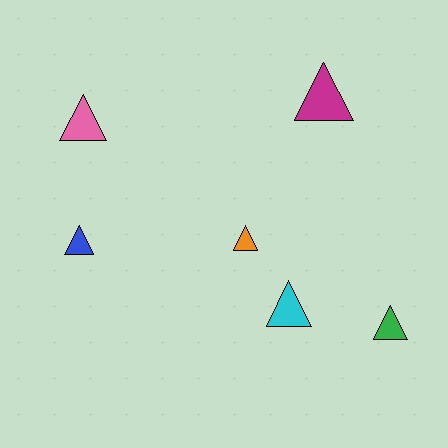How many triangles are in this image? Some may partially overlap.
There are 6 triangles.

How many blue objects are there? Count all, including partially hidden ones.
There is 1 blue object.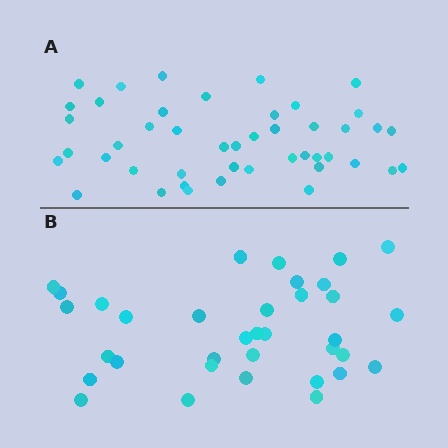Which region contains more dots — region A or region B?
Region A (the top region) has more dots.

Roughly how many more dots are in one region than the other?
Region A has roughly 10 or so more dots than region B.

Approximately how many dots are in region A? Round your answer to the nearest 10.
About 40 dots. (The exact count is 45, which rounds to 40.)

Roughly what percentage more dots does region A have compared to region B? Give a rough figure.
About 30% more.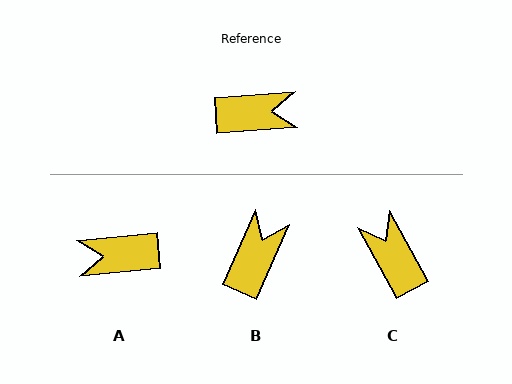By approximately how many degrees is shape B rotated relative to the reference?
Approximately 62 degrees counter-clockwise.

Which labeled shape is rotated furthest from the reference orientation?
A, about 179 degrees away.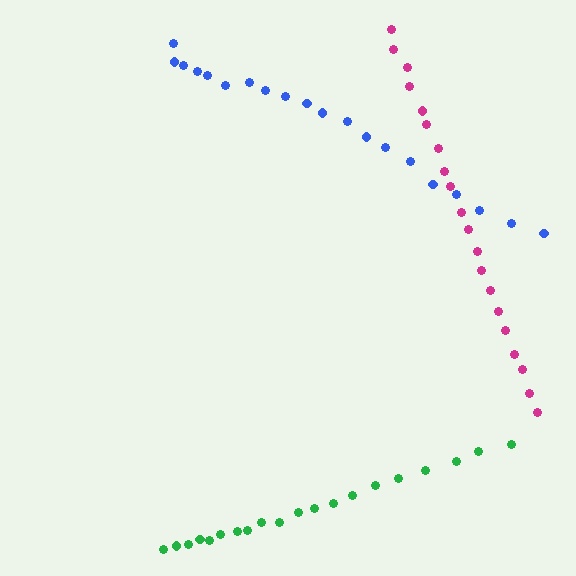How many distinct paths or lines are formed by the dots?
There are 3 distinct paths.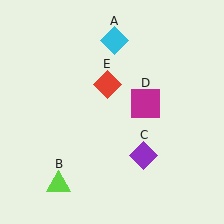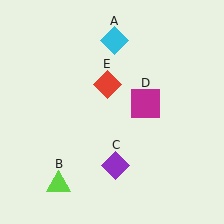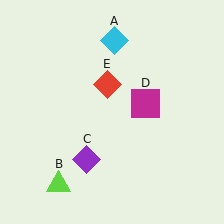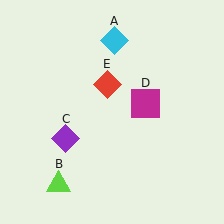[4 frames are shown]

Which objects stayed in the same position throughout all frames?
Cyan diamond (object A) and lime triangle (object B) and magenta square (object D) and red diamond (object E) remained stationary.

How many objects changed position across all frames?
1 object changed position: purple diamond (object C).